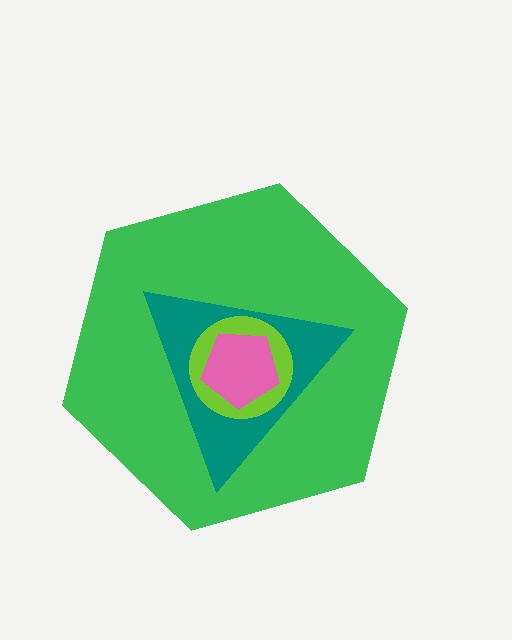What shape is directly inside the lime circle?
The pink pentagon.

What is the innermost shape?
The pink pentagon.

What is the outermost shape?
The green hexagon.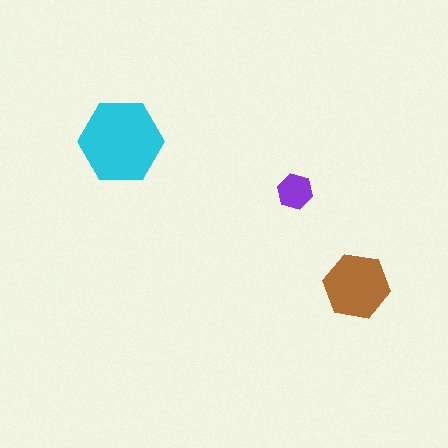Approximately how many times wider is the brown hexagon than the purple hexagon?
About 2 times wider.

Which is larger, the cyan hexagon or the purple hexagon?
The cyan one.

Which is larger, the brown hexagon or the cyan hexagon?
The cyan one.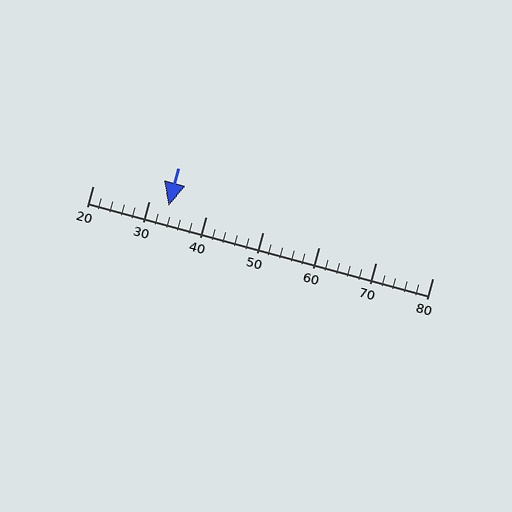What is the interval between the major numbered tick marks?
The major tick marks are spaced 10 units apart.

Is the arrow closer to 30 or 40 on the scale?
The arrow is closer to 30.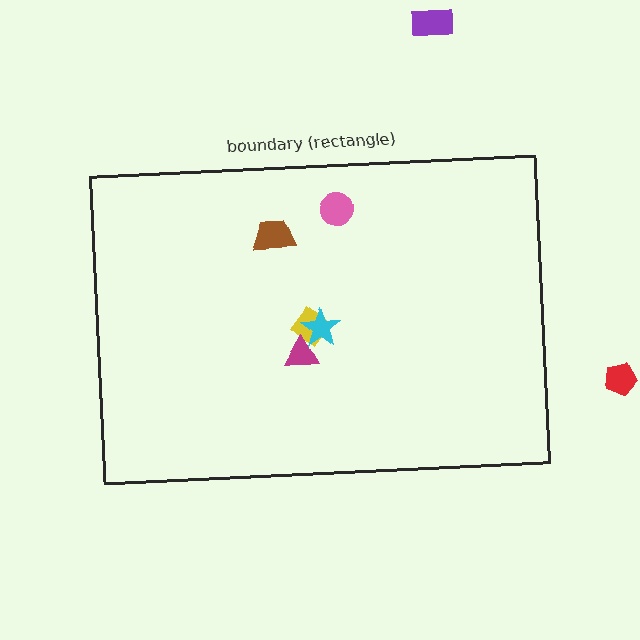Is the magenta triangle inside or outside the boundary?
Inside.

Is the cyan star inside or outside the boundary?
Inside.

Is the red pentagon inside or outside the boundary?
Outside.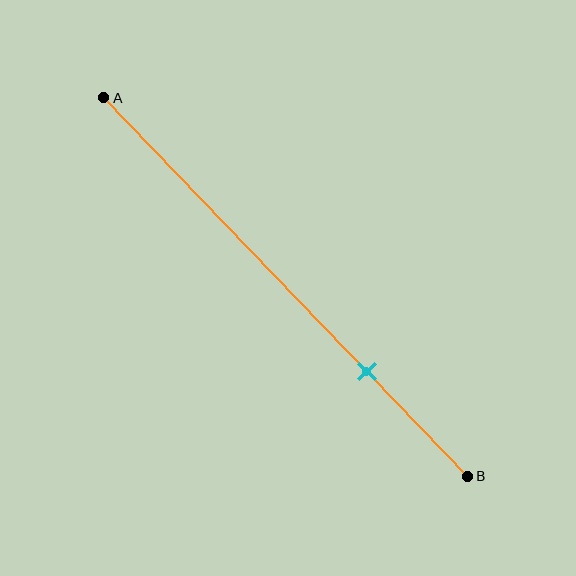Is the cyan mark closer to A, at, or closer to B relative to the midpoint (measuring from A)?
The cyan mark is closer to point B than the midpoint of segment AB.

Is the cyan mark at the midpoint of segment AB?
No, the mark is at about 70% from A, not at the 50% midpoint.